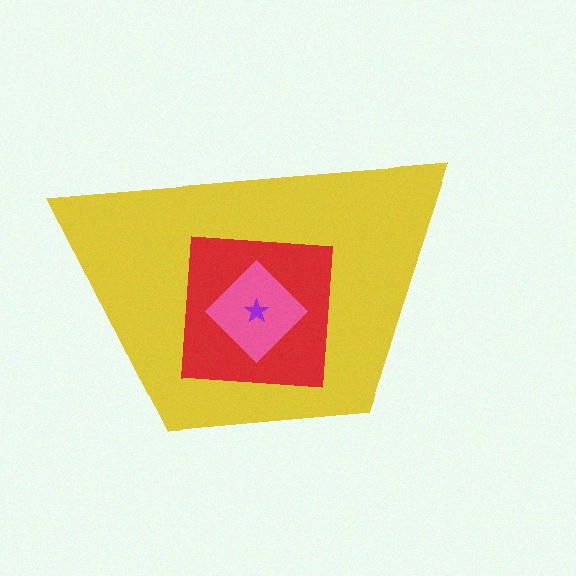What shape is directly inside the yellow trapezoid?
The red square.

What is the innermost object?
The purple star.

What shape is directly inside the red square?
The pink diamond.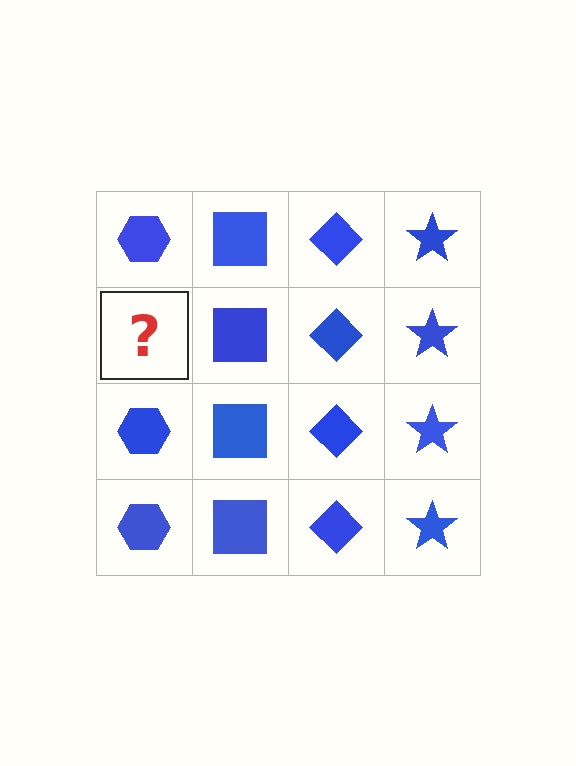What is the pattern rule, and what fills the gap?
The rule is that each column has a consistent shape. The gap should be filled with a blue hexagon.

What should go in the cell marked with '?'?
The missing cell should contain a blue hexagon.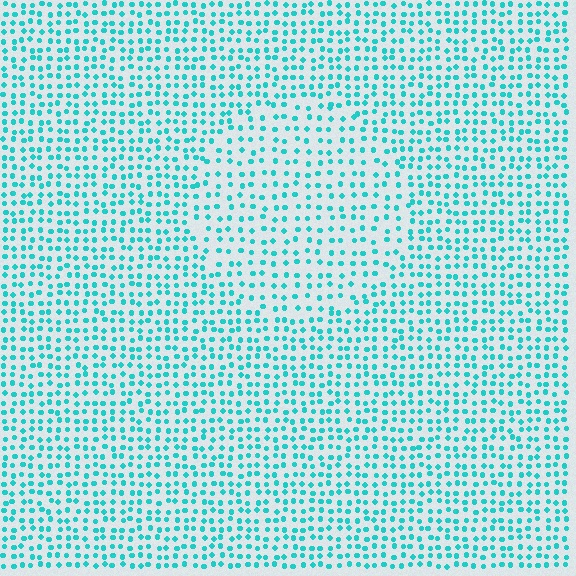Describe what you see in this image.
The image contains small cyan elements arranged at two different densities. A circle-shaped region is visible where the elements are less densely packed than the surrounding area.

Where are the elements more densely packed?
The elements are more densely packed outside the circle boundary.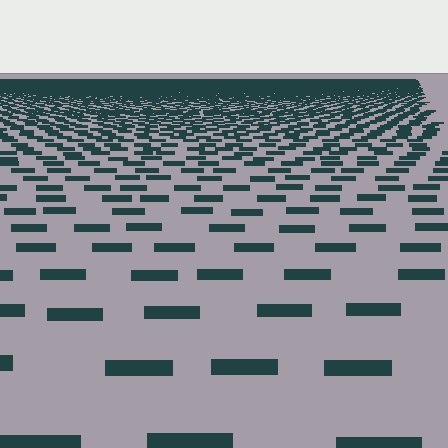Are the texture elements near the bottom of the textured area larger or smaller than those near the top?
Larger. Near the bottom, elements are closer to the viewer and appear at a bigger on-screen size.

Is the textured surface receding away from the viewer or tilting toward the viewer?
The surface is receding away from the viewer. Texture elements get smaller and denser toward the top.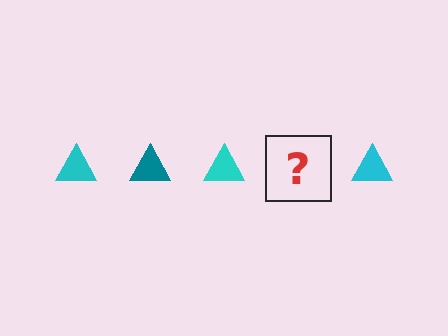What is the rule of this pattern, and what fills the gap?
The rule is that the pattern cycles through cyan, teal triangles. The gap should be filled with a teal triangle.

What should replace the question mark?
The question mark should be replaced with a teal triangle.